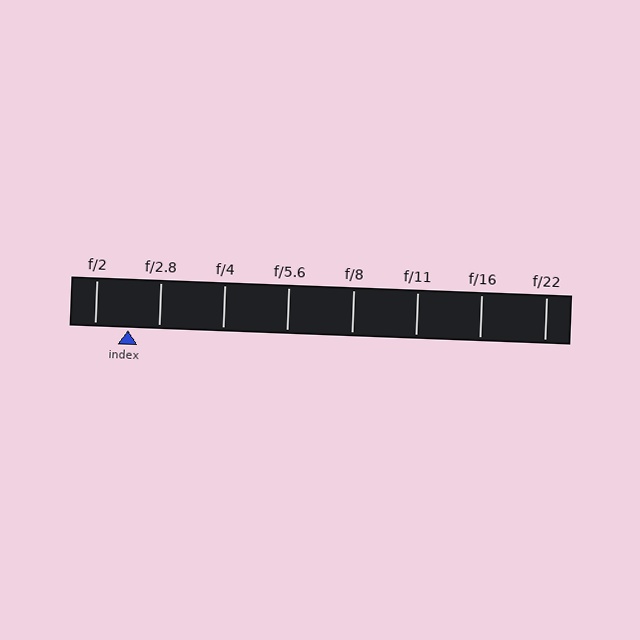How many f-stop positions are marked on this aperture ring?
There are 8 f-stop positions marked.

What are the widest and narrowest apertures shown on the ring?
The widest aperture shown is f/2 and the narrowest is f/22.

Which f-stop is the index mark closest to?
The index mark is closest to f/2.8.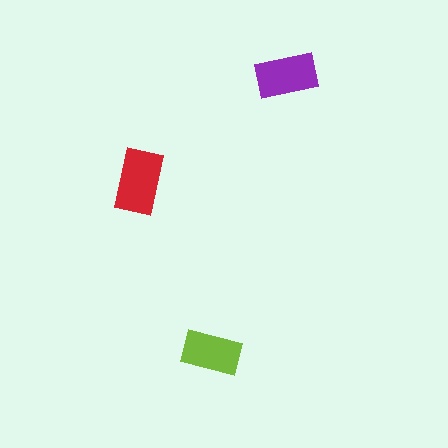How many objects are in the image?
There are 3 objects in the image.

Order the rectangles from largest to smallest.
the red one, the purple one, the lime one.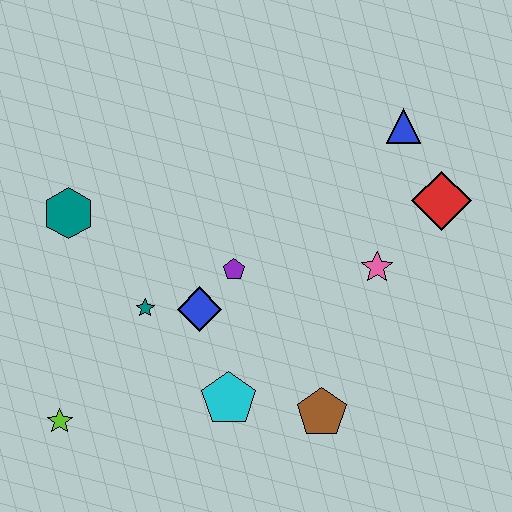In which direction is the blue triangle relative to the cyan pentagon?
The blue triangle is above the cyan pentagon.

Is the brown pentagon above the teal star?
No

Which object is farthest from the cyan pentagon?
The blue triangle is farthest from the cyan pentagon.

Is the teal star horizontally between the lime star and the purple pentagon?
Yes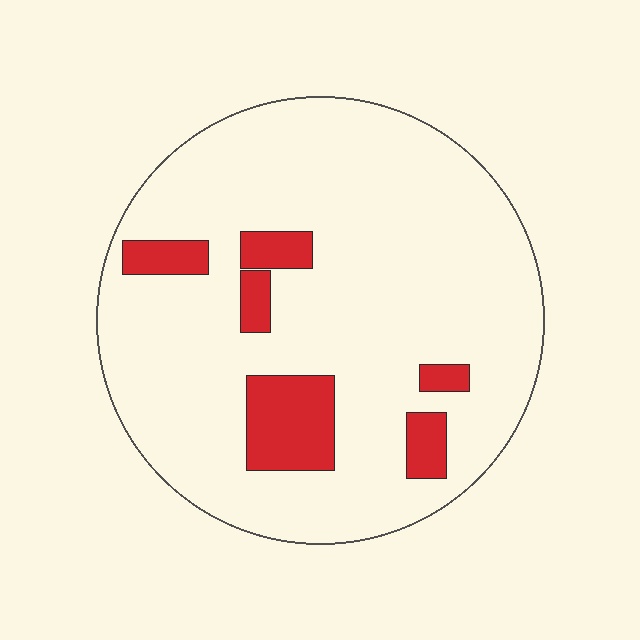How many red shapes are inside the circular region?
6.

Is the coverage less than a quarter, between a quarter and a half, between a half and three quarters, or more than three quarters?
Less than a quarter.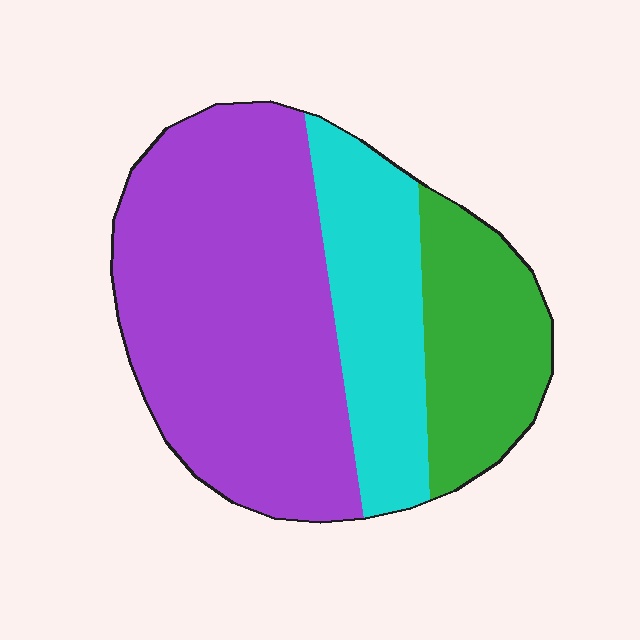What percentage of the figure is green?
Green takes up about one fifth (1/5) of the figure.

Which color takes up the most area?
Purple, at roughly 55%.